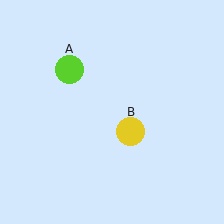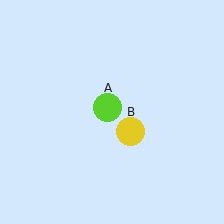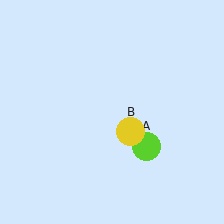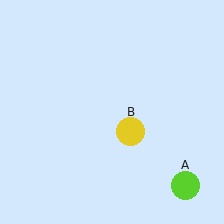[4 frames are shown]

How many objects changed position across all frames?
1 object changed position: lime circle (object A).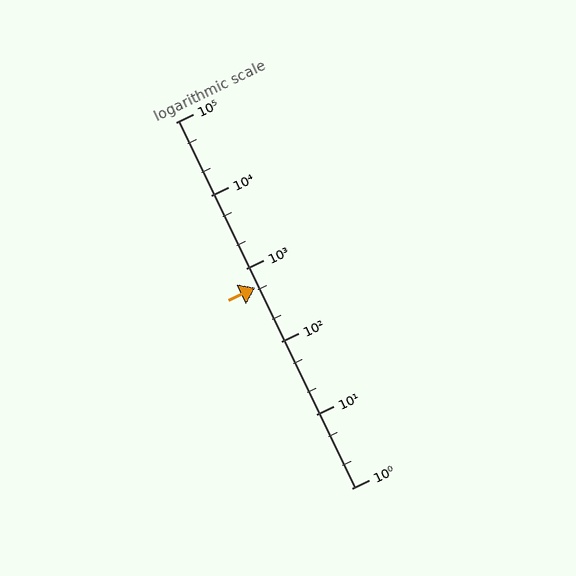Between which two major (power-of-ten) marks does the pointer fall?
The pointer is between 100 and 1000.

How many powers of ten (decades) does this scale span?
The scale spans 5 decades, from 1 to 100000.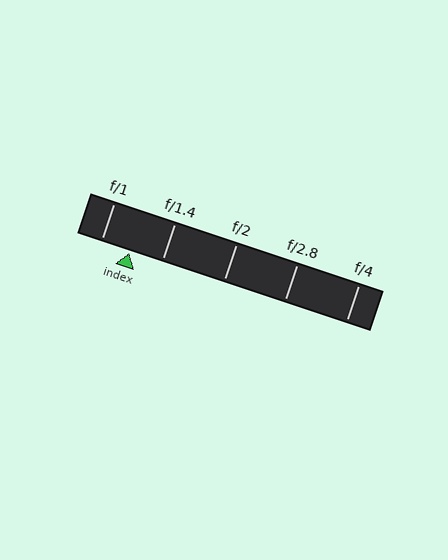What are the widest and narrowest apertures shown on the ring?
The widest aperture shown is f/1 and the narrowest is f/4.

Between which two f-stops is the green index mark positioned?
The index mark is between f/1 and f/1.4.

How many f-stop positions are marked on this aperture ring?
There are 5 f-stop positions marked.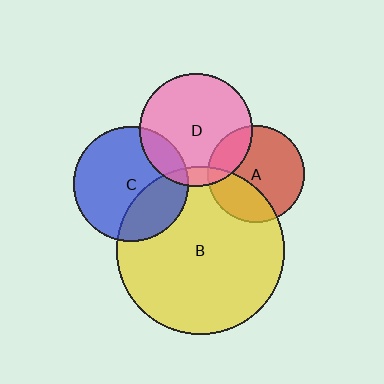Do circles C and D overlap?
Yes.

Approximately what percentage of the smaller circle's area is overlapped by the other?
Approximately 15%.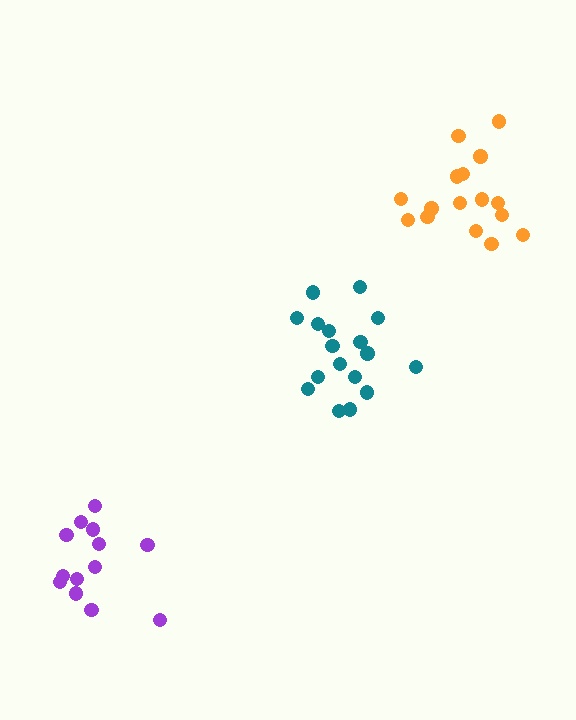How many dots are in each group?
Group 1: 16 dots, Group 2: 17 dots, Group 3: 13 dots (46 total).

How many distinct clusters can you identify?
There are 3 distinct clusters.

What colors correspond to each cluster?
The clusters are colored: orange, teal, purple.